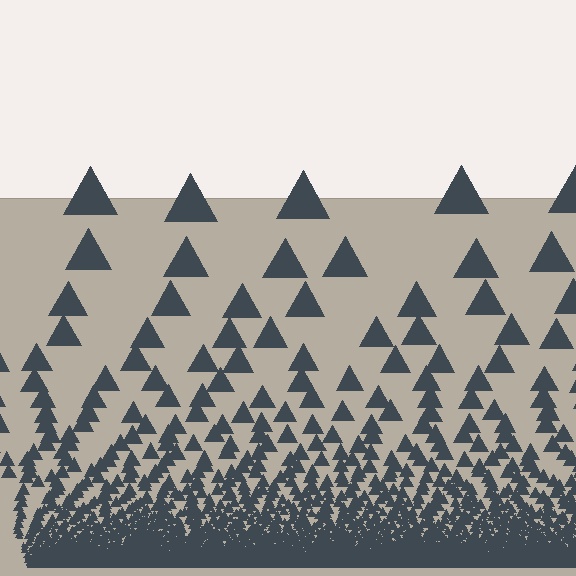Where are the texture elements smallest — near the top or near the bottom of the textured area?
Near the bottom.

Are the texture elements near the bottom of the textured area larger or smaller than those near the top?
Smaller. The gradient is inverted — elements near the bottom are smaller and denser.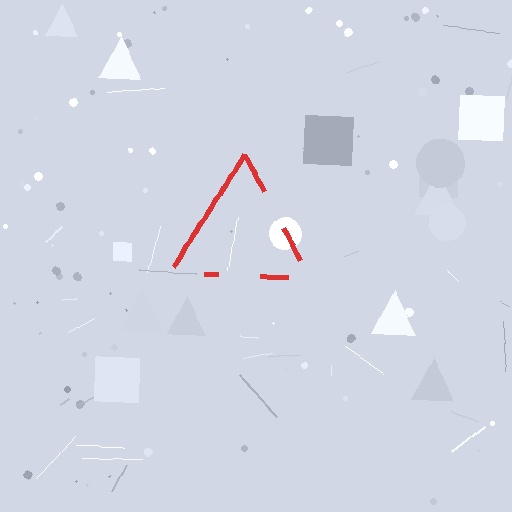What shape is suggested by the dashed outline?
The dashed outline suggests a triangle.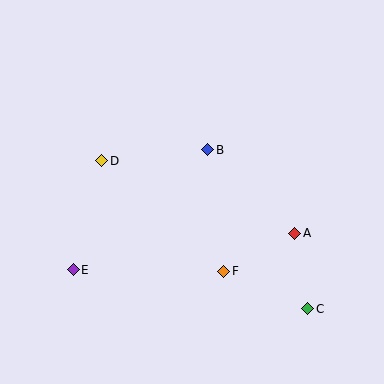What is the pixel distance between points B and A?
The distance between B and A is 121 pixels.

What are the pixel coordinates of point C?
Point C is at (308, 309).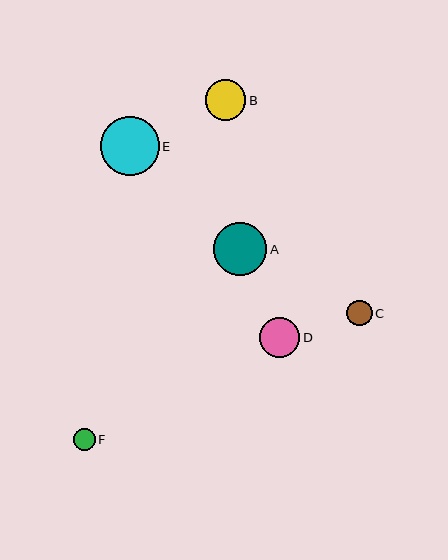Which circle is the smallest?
Circle F is the smallest with a size of approximately 22 pixels.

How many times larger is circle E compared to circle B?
Circle E is approximately 1.5 times the size of circle B.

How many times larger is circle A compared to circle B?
Circle A is approximately 1.3 times the size of circle B.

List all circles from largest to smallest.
From largest to smallest: E, A, B, D, C, F.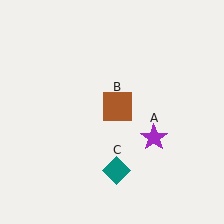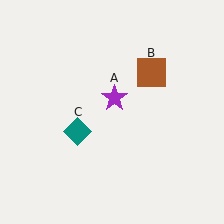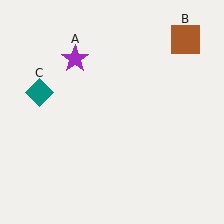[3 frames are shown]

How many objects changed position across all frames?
3 objects changed position: purple star (object A), brown square (object B), teal diamond (object C).